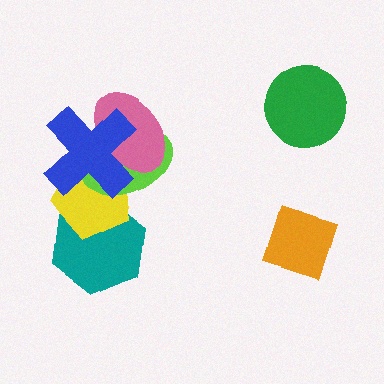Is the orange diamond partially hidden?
No, no other shape covers it.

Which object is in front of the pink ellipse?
The blue cross is in front of the pink ellipse.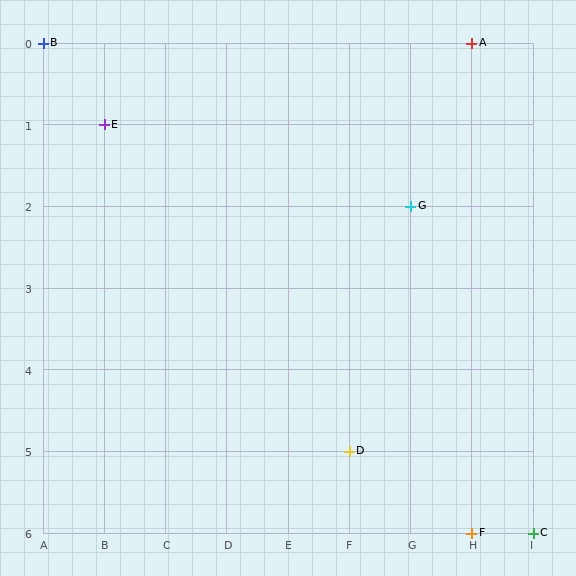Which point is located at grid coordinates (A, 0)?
Point B is at (A, 0).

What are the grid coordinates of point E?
Point E is at grid coordinates (B, 1).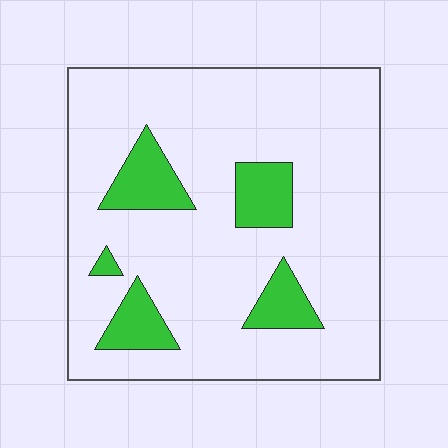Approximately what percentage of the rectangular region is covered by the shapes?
Approximately 15%.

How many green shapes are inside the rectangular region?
5.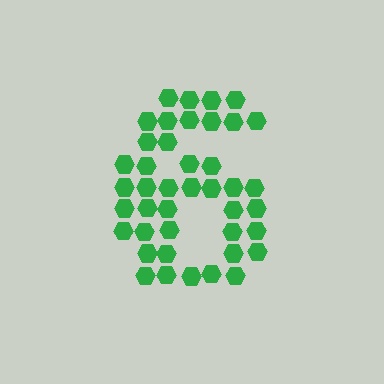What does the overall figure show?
The overall figure shows the digit 6.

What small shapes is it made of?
It is made of small hexagons.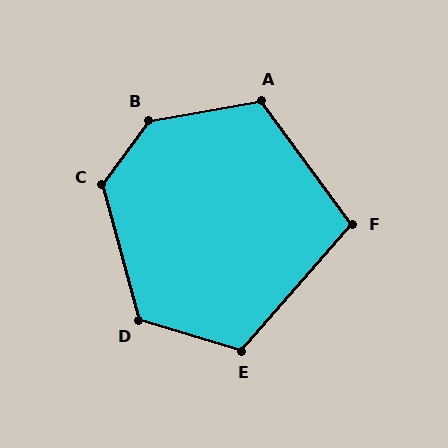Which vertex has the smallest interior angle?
F, at approximately 102 degrees.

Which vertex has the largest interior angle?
B, at approximately 135 degrees.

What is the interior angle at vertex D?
Approximately 122 degrees (obtuse).